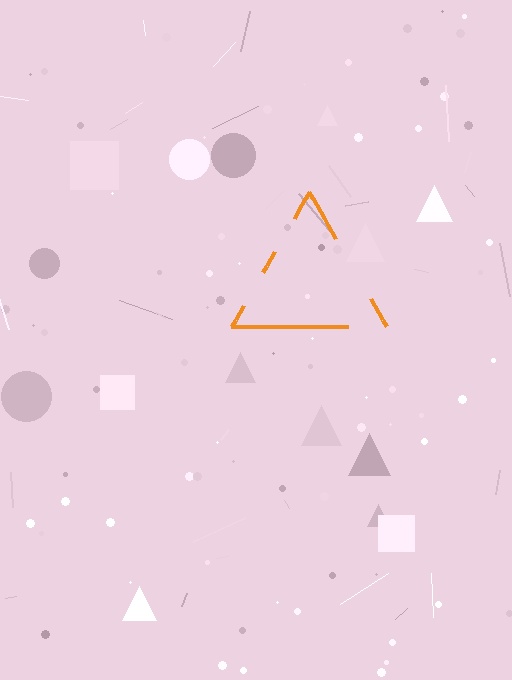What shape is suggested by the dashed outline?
The dashed outline suggests a triangle.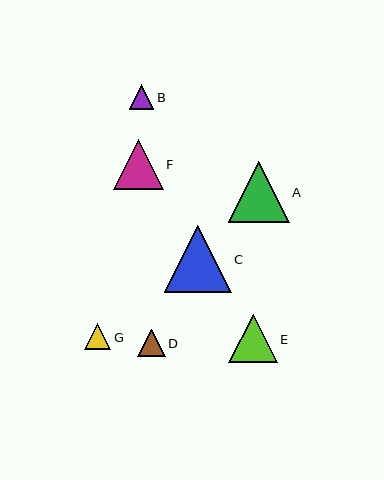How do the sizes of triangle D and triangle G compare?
Triangle D and triangle G are approximately the same size.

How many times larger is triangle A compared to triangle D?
Triangle A is approximately 2.2 times the size of triangle D.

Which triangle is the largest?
Triangle C is the largest with a size of approximately 67 pixels.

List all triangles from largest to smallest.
From largest to smallest: C, A, F, E, D, G, B.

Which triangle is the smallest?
Triangle B is the smallest with a size of approximately 25 pixels.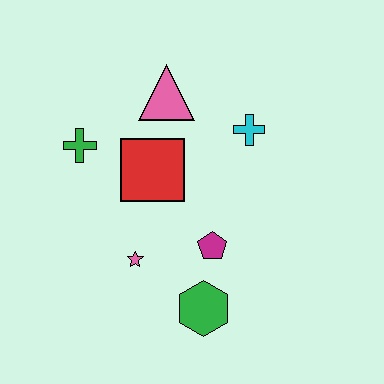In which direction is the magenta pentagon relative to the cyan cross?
The magenta pentagon is below the cyan cross.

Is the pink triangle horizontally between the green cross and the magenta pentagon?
Yes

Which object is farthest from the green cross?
The green hexagon is farthest from the green cross.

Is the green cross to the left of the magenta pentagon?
Yes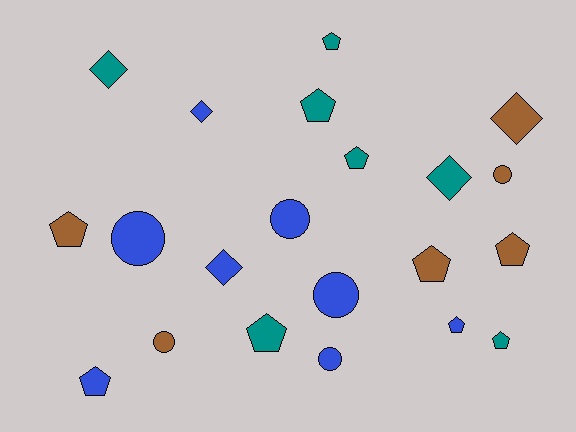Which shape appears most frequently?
Pentagon, with 10 objects.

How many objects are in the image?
There are 21 objects.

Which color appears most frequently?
Blue, with 8 objects.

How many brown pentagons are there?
There are 3 brown pentagons.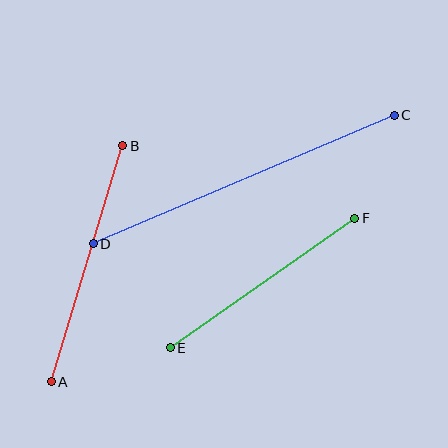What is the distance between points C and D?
The distance is approximately 327 pixels.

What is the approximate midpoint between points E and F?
The midpoint is at approximately (263, 283) pixels.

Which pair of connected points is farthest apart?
Points C and D are farthest apart.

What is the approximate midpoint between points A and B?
The midpoint is at approximately (87, 264) pixels.